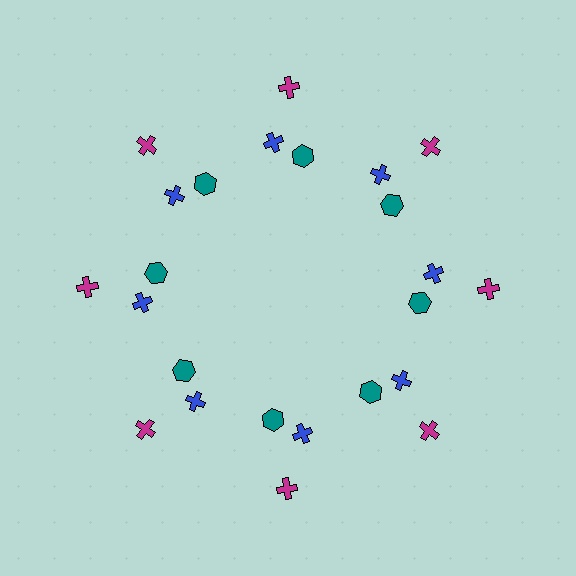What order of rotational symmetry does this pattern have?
This pattern has 8-fold rotational symmetry.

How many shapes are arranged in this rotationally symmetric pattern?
There are 24 shapes, arranged in 8 groups of 3.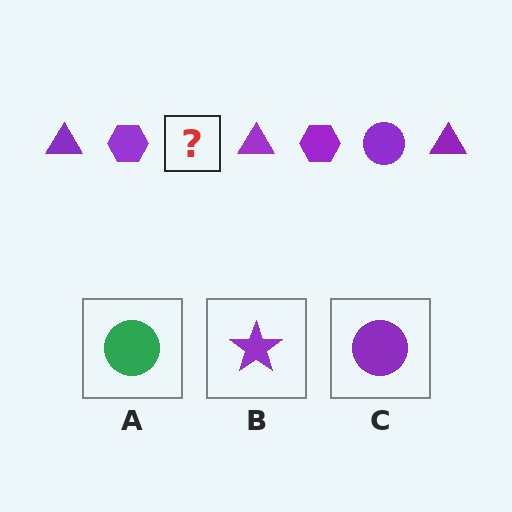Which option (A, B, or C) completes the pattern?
C.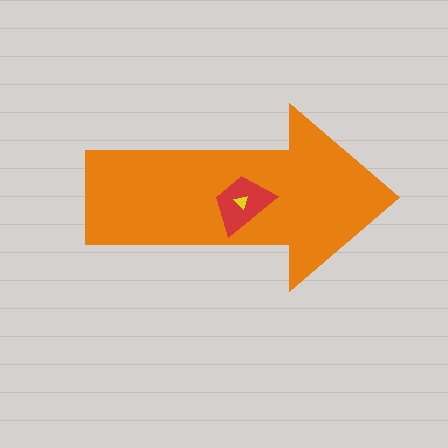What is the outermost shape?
The orange arrow.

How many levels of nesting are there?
3.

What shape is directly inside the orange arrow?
The red trapezoid.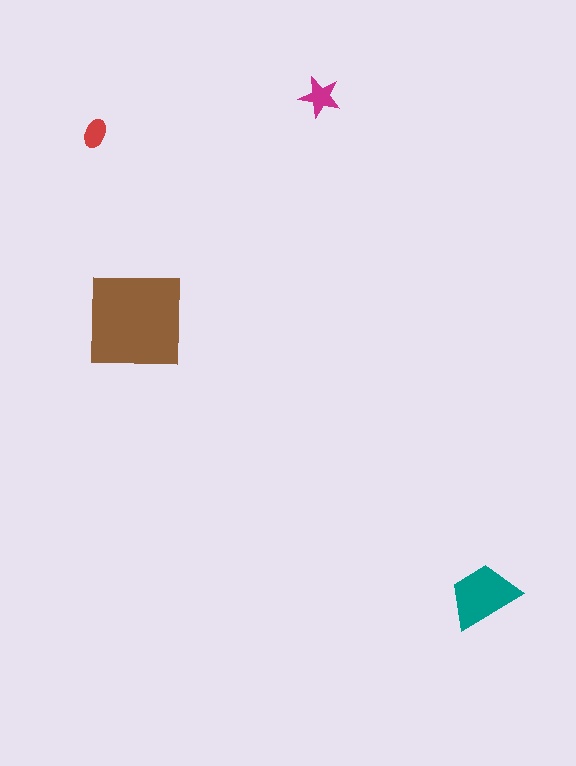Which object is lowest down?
The teal trapezoid is bottommost.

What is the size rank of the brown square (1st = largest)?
1st.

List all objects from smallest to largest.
The red ellipse, the magenta star, the teal trapezoid, the brown square.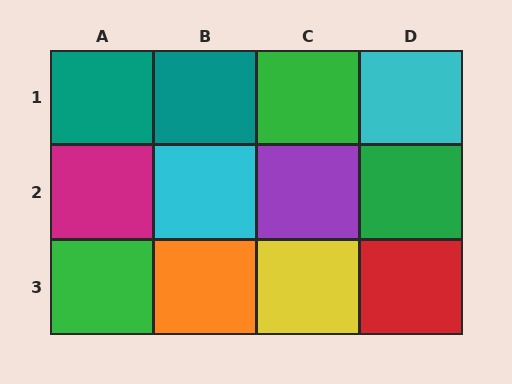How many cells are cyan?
2 cells are cyan.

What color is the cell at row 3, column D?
Red.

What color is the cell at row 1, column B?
Teal.